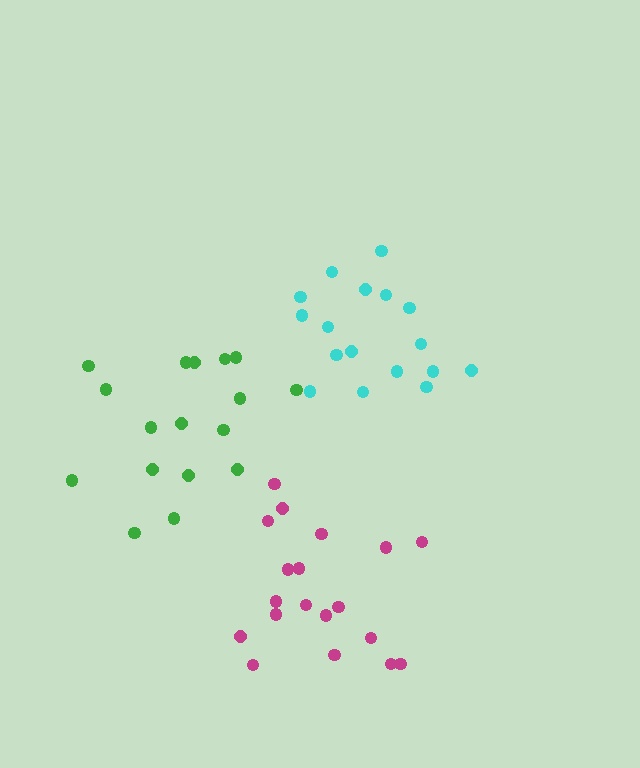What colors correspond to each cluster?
The clusters are colored: magenta, cyan, green.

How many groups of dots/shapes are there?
There are 3 groups.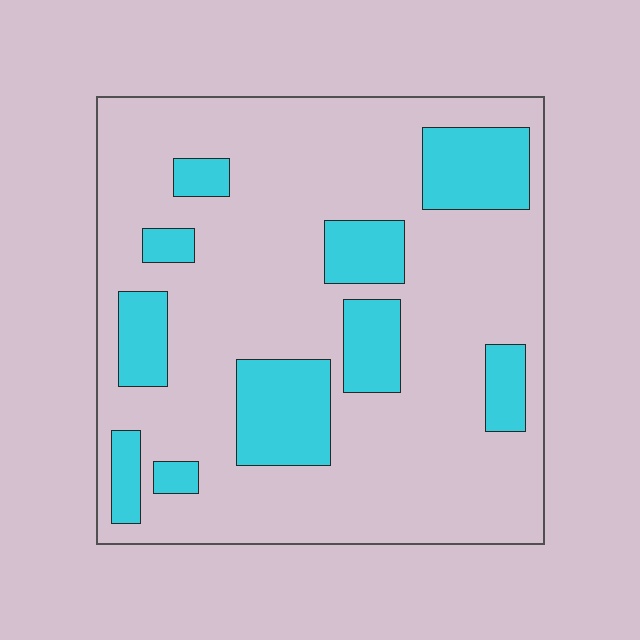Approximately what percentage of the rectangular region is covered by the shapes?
Approximately 25%.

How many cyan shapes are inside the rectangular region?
10.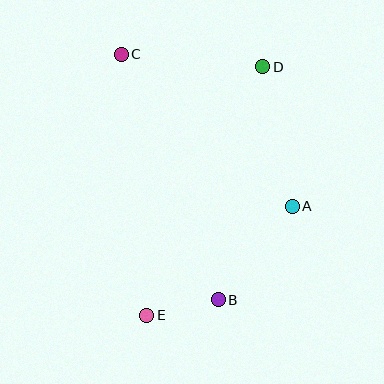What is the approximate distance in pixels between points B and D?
The distance between B and D is approximately 237 pixels.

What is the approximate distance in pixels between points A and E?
The distance between A and E is approximately 182 pixels.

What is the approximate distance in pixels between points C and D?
The distance between C and D is approximately 142 pixels.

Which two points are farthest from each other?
Points D and E are farthest from each other.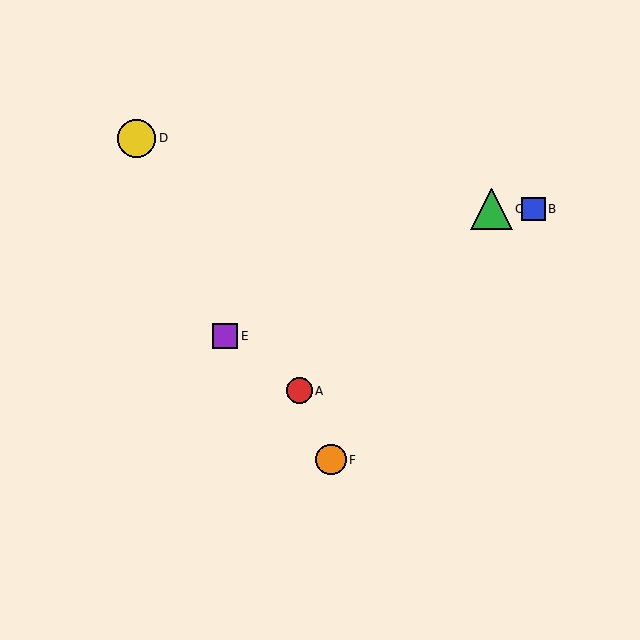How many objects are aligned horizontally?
2 objects (B, C) are aligned horizontally.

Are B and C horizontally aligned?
Yes, both are at y≈209.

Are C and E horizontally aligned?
No, C is at y≈209 and E is at y≈336.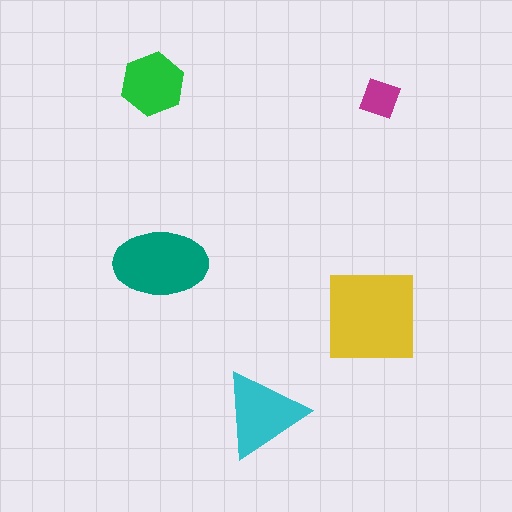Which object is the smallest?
The magenta diamond.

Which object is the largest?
The yellow square.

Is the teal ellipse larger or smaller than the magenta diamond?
Larger.